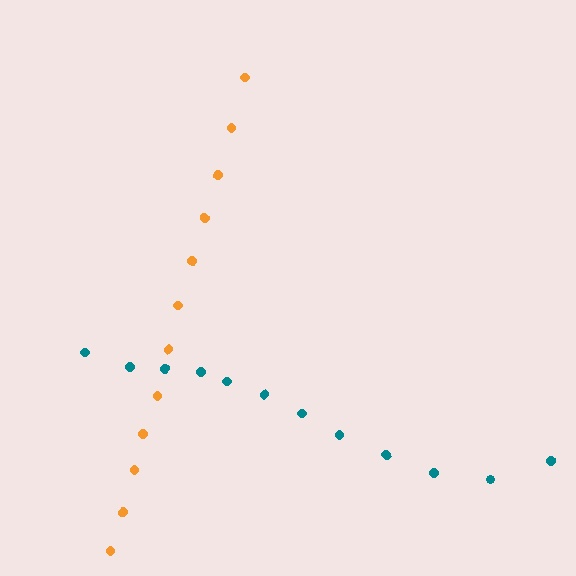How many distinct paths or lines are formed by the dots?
There are 2 distinct paths.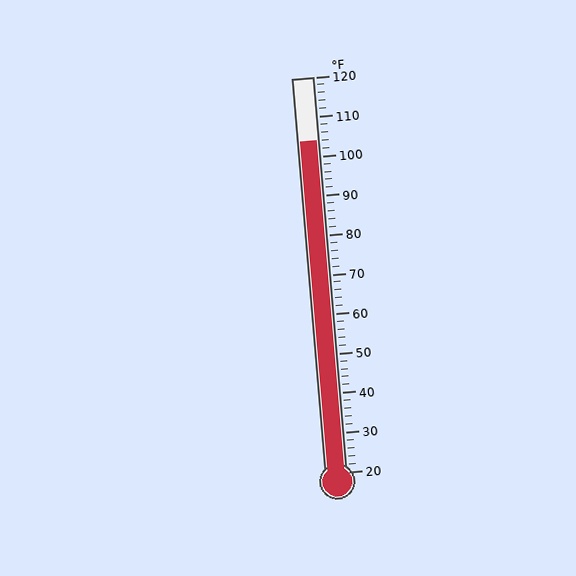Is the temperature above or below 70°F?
The temperature is above 70°F.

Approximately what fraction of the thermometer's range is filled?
The thermometer is filled to approximately 85% of its range.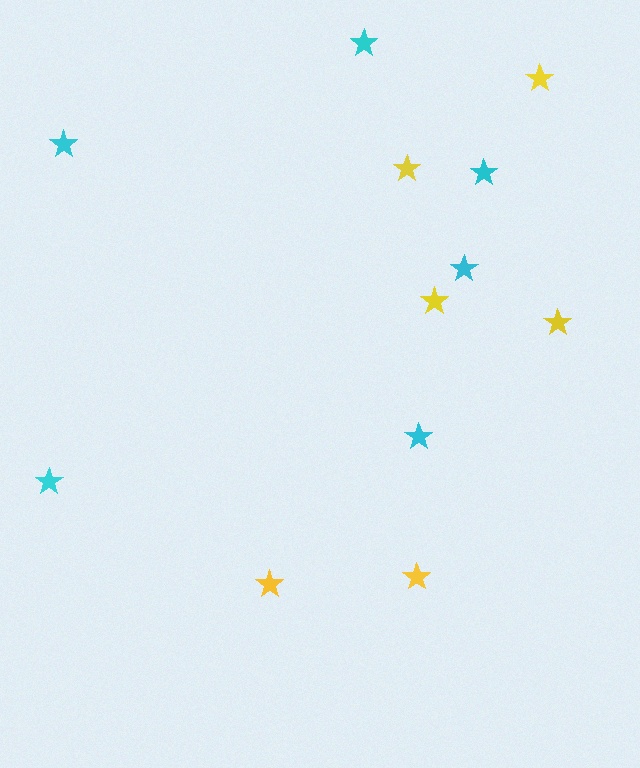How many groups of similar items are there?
There are 2 groups: one group of yellow stars (6) and one group of cyan stars (6).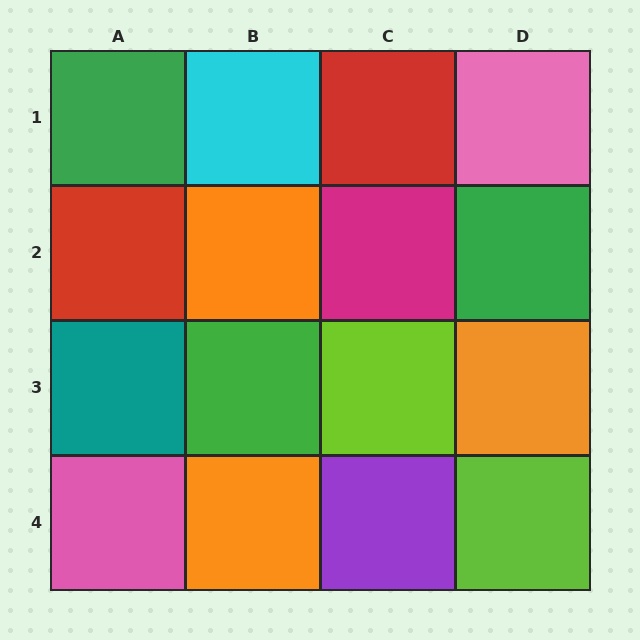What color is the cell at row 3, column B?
Green.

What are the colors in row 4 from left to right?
Pink, orange, purple, lime.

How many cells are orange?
3 cells are orange.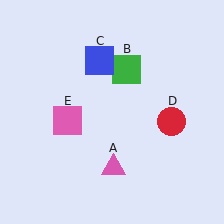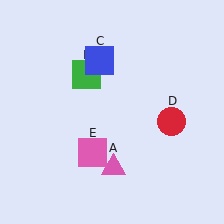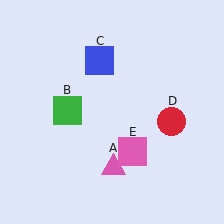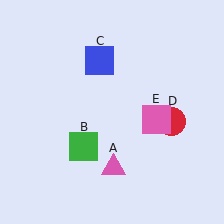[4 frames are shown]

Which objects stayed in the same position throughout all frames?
Pink triangle (object A) and blue square (object C) and red circle (object D) remained stationary.